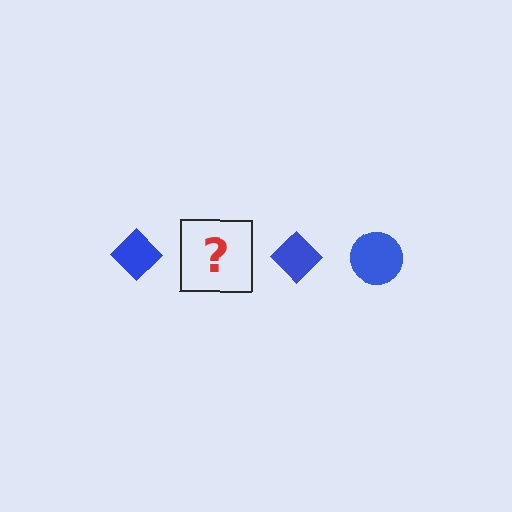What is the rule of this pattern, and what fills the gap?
The rule is that the pattern cycles through diamond, circle shapes in blue. The gap should be filled with a blue circle.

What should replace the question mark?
The question mark should be replaced with a blue circle.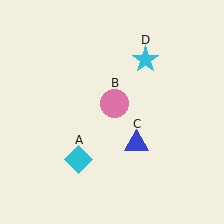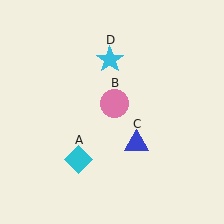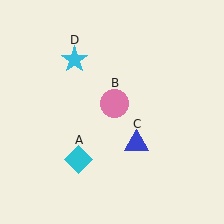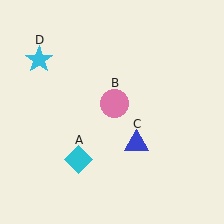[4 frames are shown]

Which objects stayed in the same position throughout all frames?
Cyan diamond (object A) and pink circle (object B) and blue triangle (object C) remained stationary.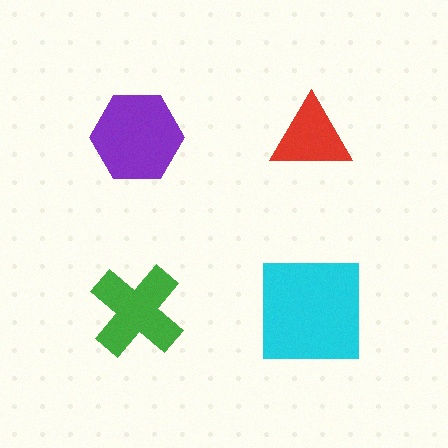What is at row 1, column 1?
A purple hexagon.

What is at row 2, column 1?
A green cross.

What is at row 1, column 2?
A red triangle.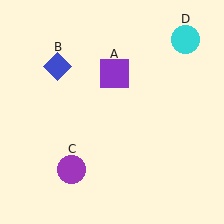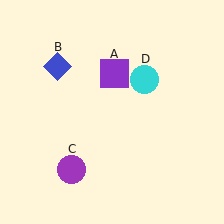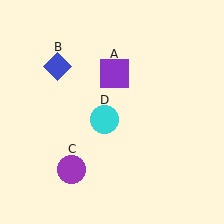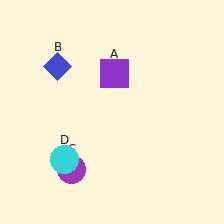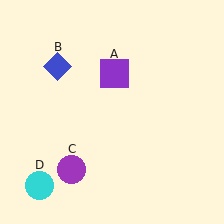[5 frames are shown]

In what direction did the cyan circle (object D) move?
The cyan circle (object D) moved down and to the left.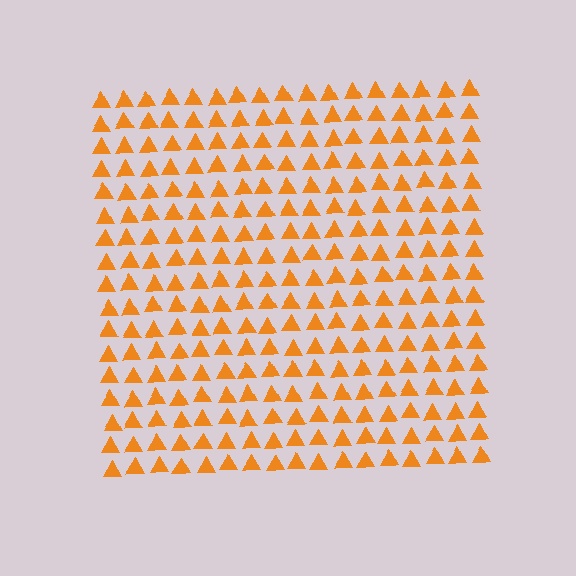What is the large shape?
The large shape is a square.